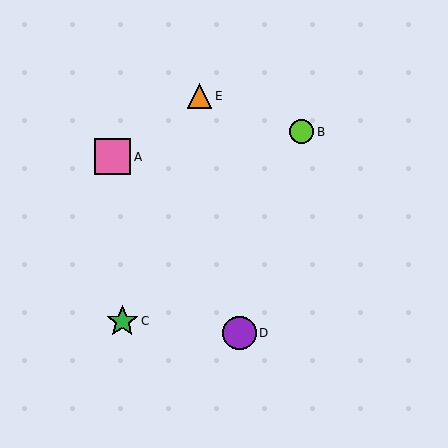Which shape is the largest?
The pink square (labeled A) is the largest.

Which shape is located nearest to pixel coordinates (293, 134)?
The lime circle (labeled B) at (301, 132) is nearest to that location.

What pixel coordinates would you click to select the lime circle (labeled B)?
Click at (301, 132) to select the lime circle B.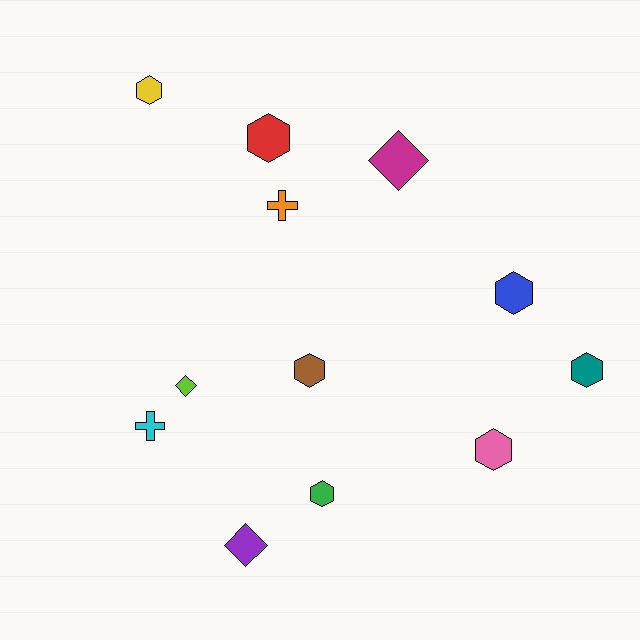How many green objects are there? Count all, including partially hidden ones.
There is 1 green object.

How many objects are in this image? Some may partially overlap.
There are 12 objects.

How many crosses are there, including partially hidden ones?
There are 2 crosses.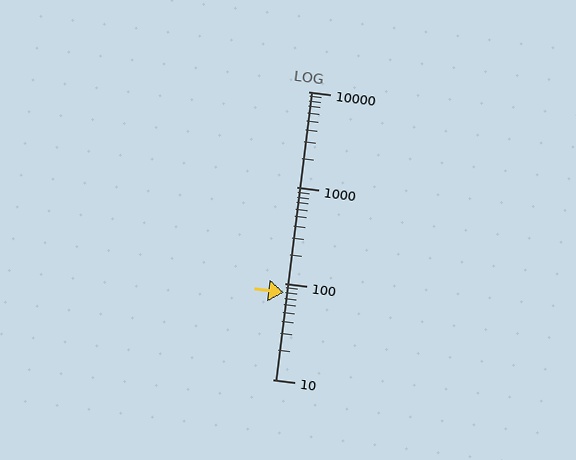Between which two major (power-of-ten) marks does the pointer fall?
The pointer is between 10 and 100.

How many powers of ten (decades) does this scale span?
The scale spans 3 decades, from 10 to 10000.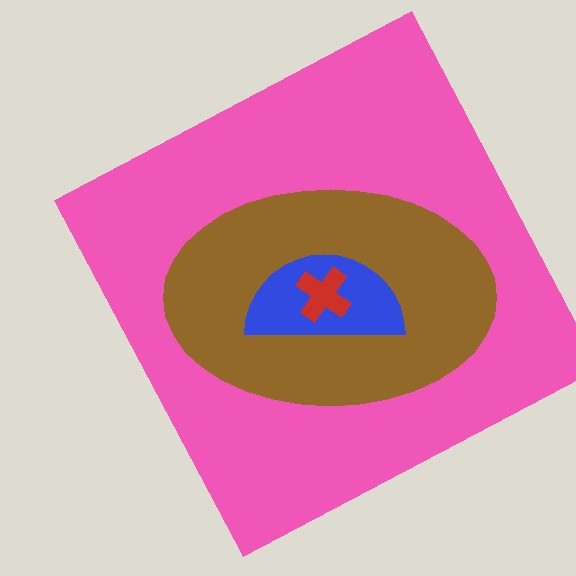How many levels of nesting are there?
4.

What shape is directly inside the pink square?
The brown ellipse.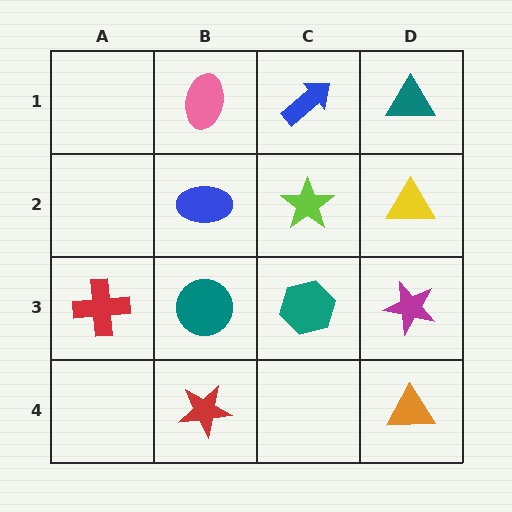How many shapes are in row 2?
3 shapes.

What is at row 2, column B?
A blue ellipse.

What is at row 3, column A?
A red cross.